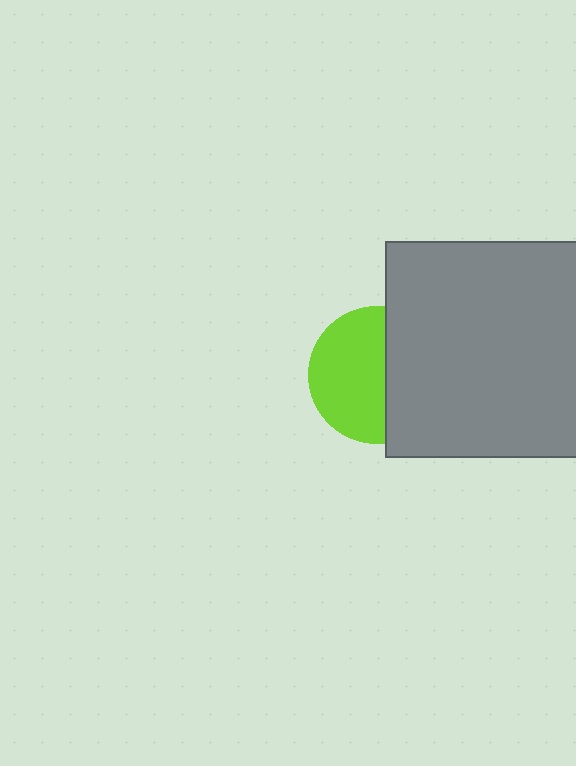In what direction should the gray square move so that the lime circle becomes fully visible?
The gray square should move right. That is the shortest direction to clear the overlap and leave the lime circle fully visible.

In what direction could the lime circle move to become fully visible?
The lime circle could move left. That would shift it out from behind the gray square entirely.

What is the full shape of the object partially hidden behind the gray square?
The partially hidden object is a lime circle.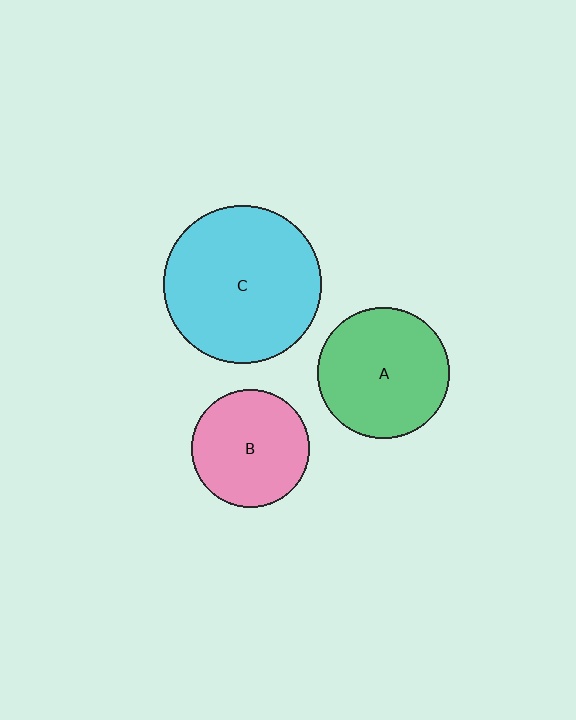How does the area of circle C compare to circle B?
Approximately 1.8 times.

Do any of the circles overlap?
No, none of the circles overlap.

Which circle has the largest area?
Circle C (cyan).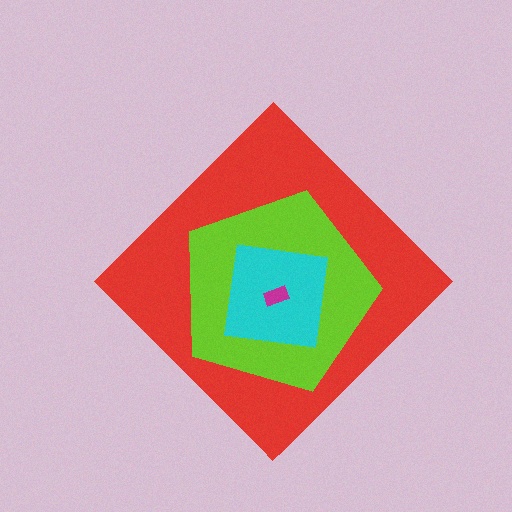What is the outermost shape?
The red diamond.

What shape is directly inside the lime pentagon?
The cyan square.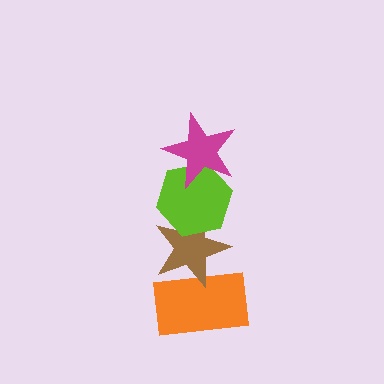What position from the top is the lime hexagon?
The lime hexagon is 2nd from the top.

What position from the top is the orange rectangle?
The orange rectangle is 4th from the top.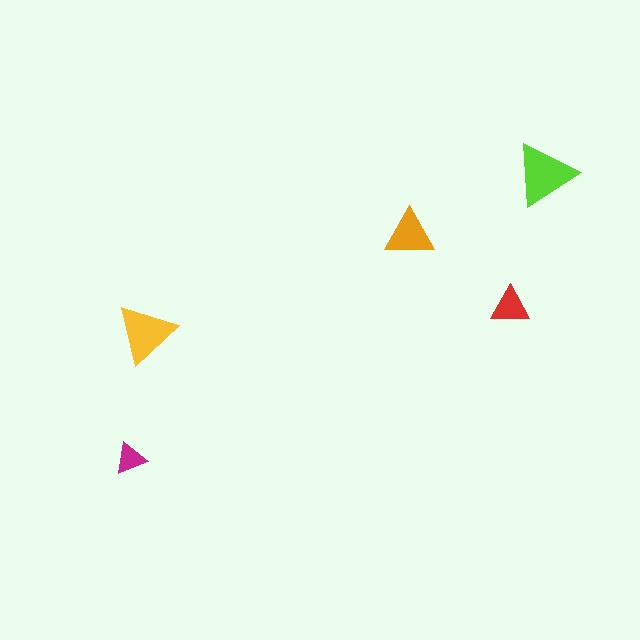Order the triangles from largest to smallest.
the lime one, the yellow one, the orange one, the red one, the magenta one.